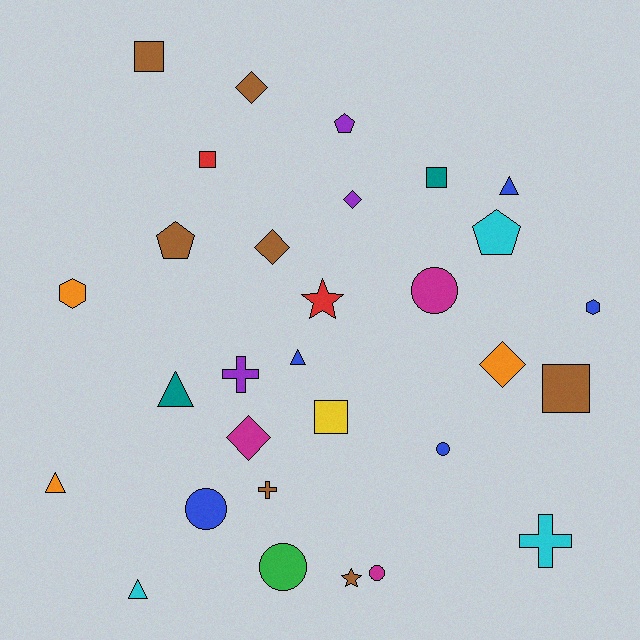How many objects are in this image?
There are 30 objects.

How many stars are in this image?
There are 2 stars.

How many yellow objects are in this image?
There is 1 yellow object.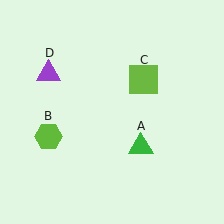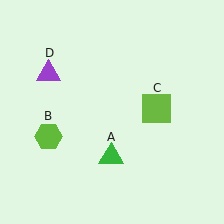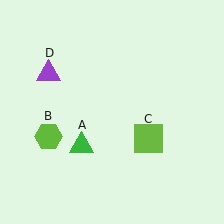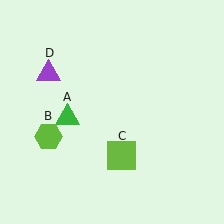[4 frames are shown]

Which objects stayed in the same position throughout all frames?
Lime hexagon (object B) and purple triangle (object D) remained stationary.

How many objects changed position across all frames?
2 objects changed position: green triangle (object A), lime square (object C).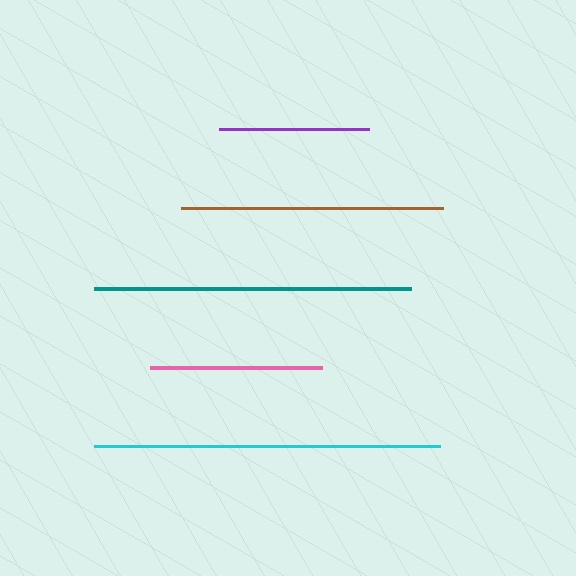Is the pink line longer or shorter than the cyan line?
The cyan line is longer than the pink line.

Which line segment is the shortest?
The purple line is the shortest at approximately 150 pixels.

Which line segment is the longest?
The cyan line is the longest at approximately 346 pixels.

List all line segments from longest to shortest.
From longest to shortest: cyan, teal, brown, pink, purple.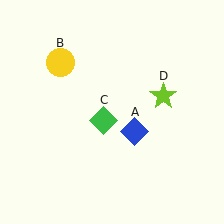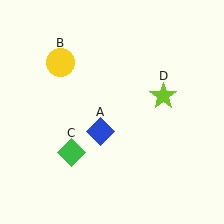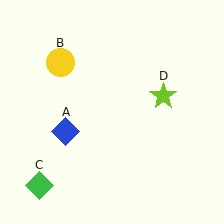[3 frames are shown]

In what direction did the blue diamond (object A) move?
The blue diamond (object A) moved left.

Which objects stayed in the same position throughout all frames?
Yellow circle (object B) and lime star (object D) remained stationary.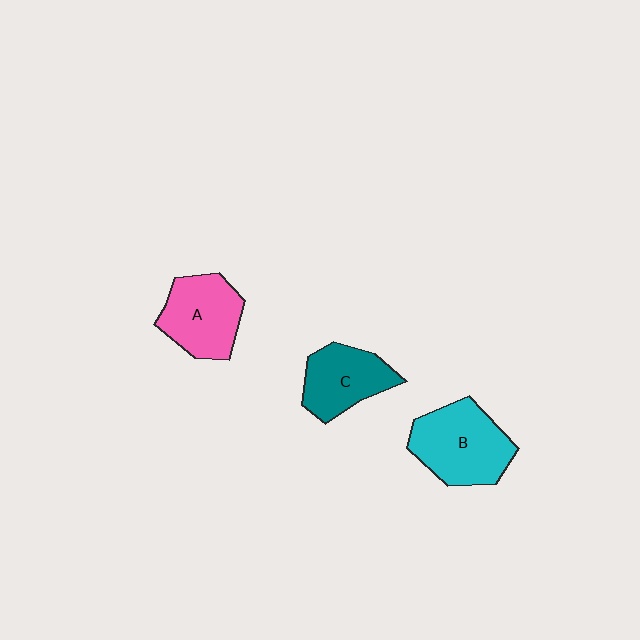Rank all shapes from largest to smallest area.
From largest to smallest: B (cyan), A (pink), C (teal).